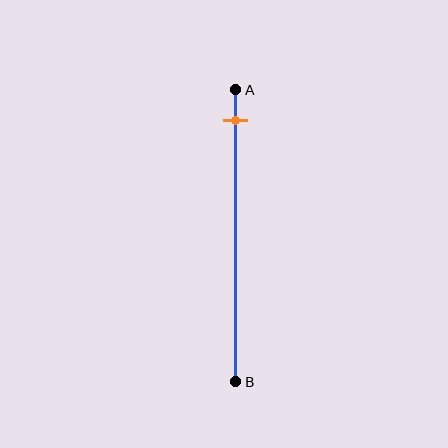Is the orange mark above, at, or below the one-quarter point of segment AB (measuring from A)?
The orange mark is above the one-quarter point of segment AB.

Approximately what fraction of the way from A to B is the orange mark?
The orange mark is approximately 10% of the way from A to B.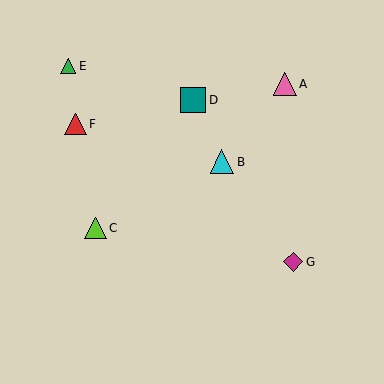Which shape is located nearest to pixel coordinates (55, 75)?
The green triangle (labeled E) at (68, 66) is nearest to that location.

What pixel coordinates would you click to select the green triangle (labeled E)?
Click at (68, 66) to select the green triangle E.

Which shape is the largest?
The teal square (labeled D) is the largest.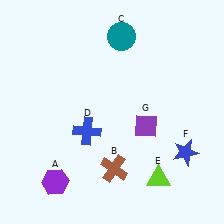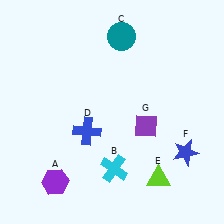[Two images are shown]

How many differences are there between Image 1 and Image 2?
There is 1 difference between the two images.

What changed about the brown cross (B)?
In Image 1, B is brown. In Image 2, it changed to cyan.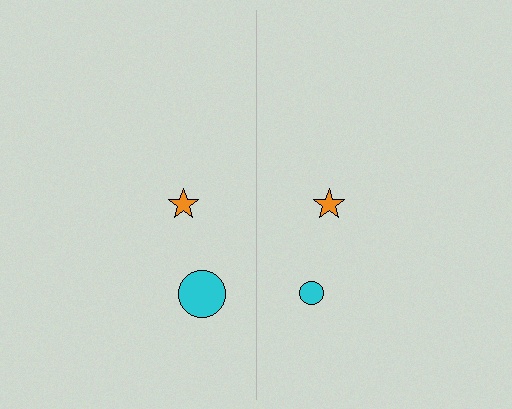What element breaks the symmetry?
The cyan circle on the right side has a different size than its mirror counterpart.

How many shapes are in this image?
There are 4 shapes in this image.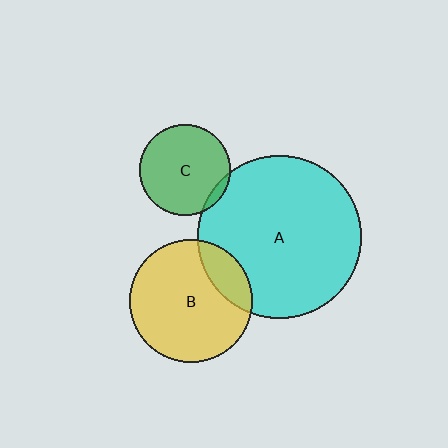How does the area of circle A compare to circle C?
Approximately 3.2 times.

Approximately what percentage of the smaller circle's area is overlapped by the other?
Approximately 20%.